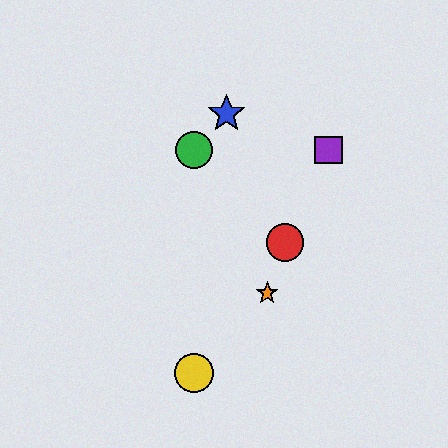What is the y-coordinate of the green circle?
The green circle is at y≈150.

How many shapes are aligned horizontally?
2 shapes (the green circle, the purple square) are aligned horizontally.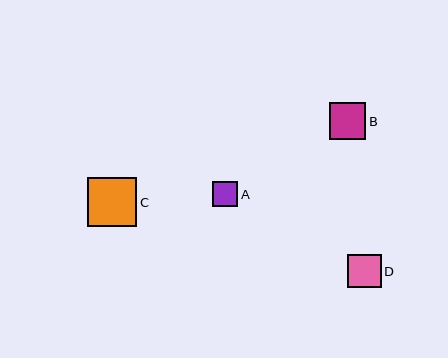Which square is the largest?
Square C is the largest with a size of approximately 49 pixels.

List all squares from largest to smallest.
From largest to smallest: C, B, D, A.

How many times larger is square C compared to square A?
Square C is approximately 2.0 times the size of square A.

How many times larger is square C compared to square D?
Square C is approximately 1.5 times the size of square D.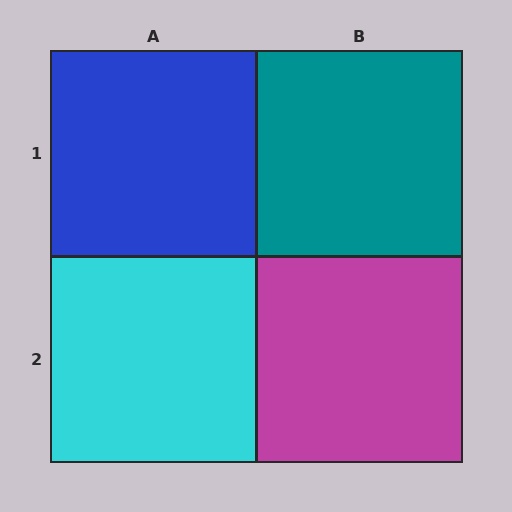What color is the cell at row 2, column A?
Cyan.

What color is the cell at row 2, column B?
Magenta.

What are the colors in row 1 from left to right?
Blue, teal.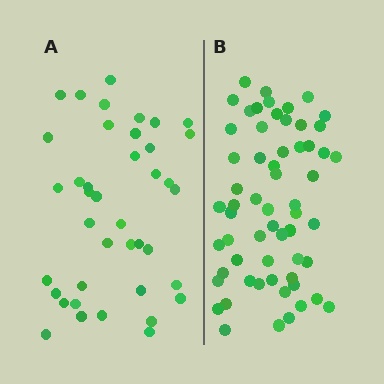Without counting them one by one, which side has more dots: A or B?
Region B (the right region) has more dots.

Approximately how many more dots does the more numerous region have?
Region B has approximately 20 more dots than region A.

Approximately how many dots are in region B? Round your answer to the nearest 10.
About 60 dots.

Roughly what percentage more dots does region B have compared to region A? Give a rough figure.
About 50% more.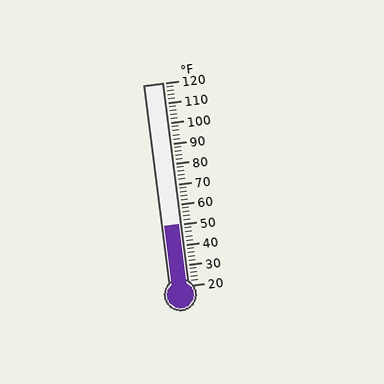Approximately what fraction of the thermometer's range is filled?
The thermometer is filled to approximately 30% of its range.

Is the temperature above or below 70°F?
The temperature is below 70°F.